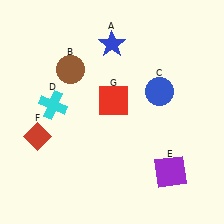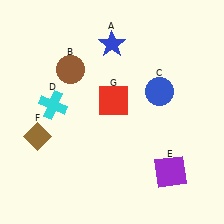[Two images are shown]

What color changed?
The diamond (F) changed from red in Image 1 to brown in Image 2.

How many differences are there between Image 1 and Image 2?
There is 1 difference between the two images.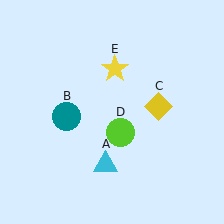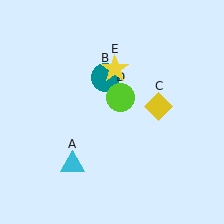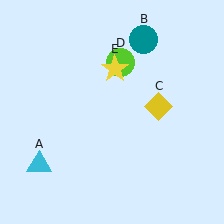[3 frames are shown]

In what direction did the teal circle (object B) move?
The teal circle (object B) moved up and to the right.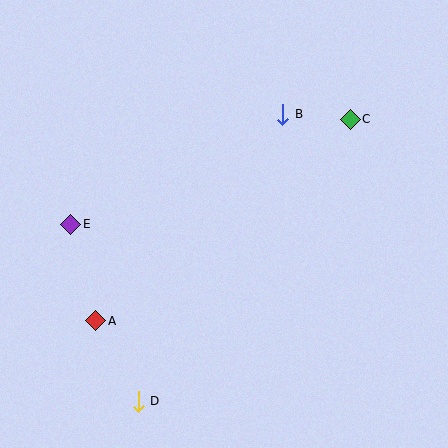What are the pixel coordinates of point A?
Point A is at (96, 321).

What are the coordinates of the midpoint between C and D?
The midpoint between C and D is at (244, 260).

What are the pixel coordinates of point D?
Point D is at (138, 401).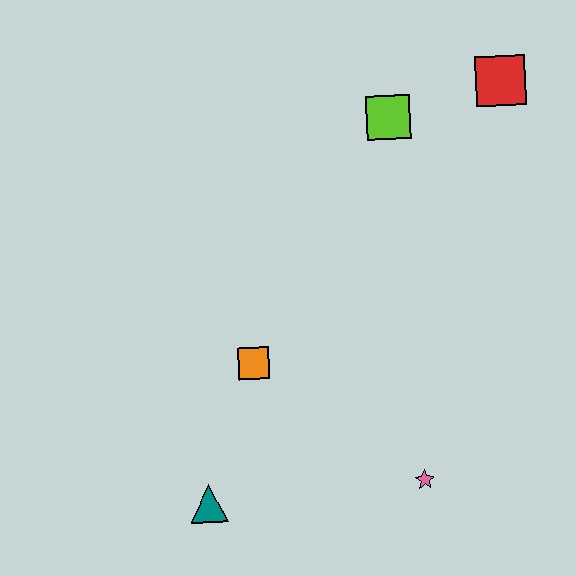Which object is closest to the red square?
The lime square is closest to the red square.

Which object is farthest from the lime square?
The teal triangle is farthest from the lime square.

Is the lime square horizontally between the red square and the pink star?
No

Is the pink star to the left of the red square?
Yes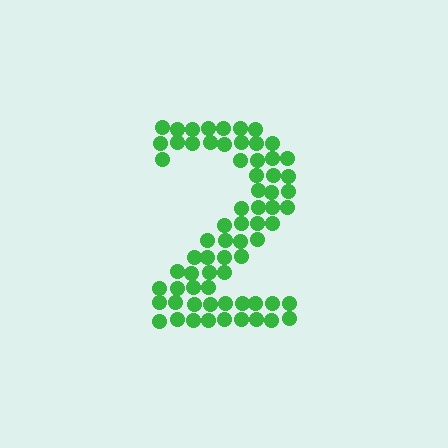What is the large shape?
The large shape is the digit 2.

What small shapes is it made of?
It is made of small circles.